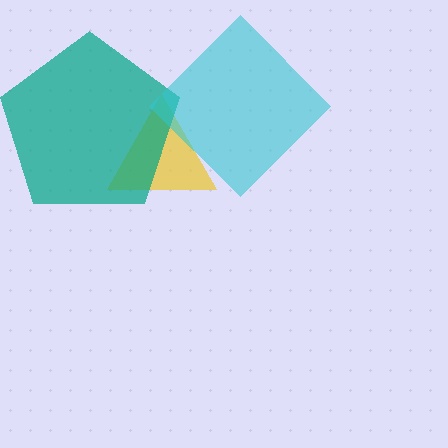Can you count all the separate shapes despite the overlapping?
Yes, there are 3 separate shapes.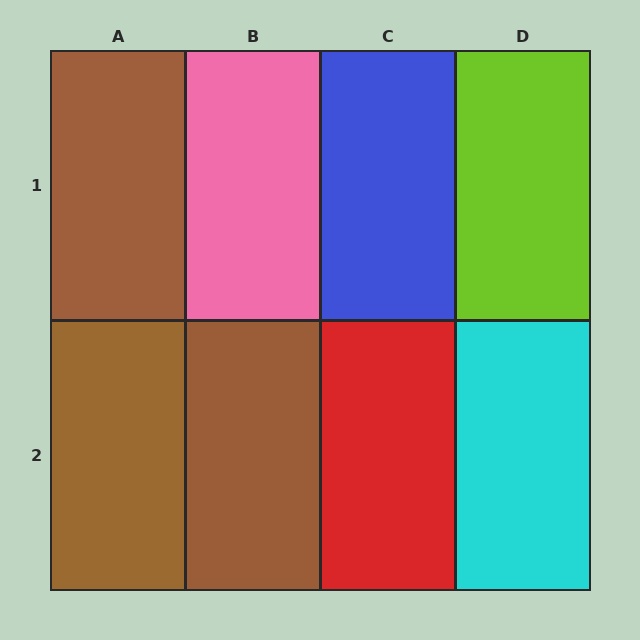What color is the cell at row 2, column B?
Brown.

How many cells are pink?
1 cell is pink.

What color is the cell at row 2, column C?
Red.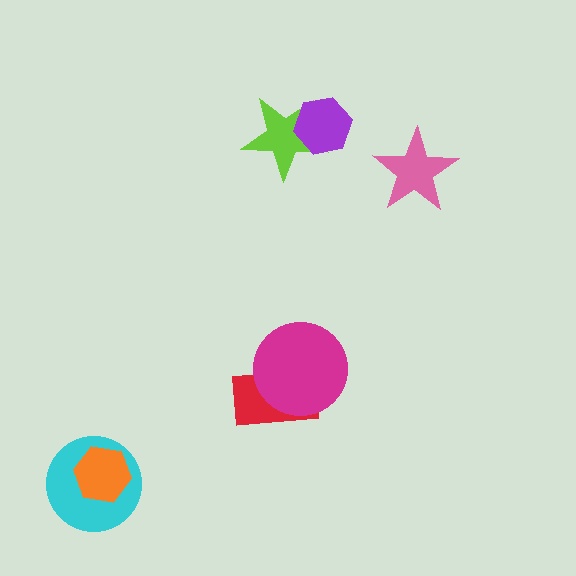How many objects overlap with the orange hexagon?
1 object overlaps with the orange hexagon.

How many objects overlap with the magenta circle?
1 object overlaps with the magenta circle.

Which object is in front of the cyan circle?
The orange hexagon is in front of the cyan circle.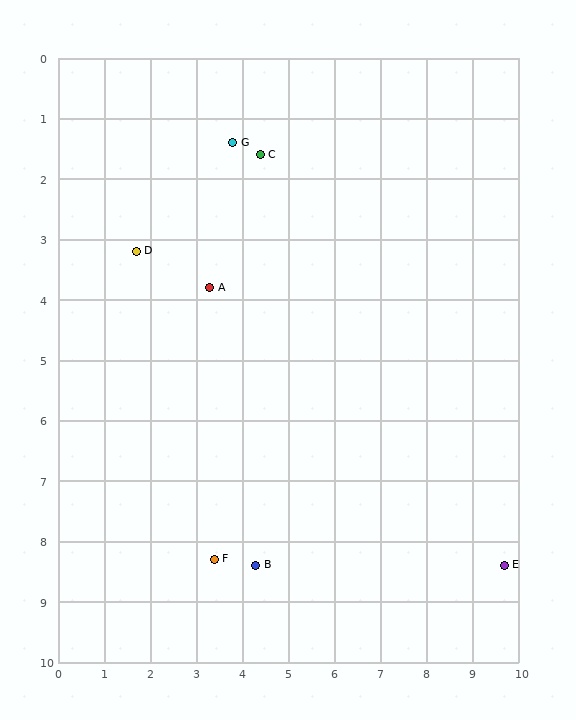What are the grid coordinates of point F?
Point F is at approximately (3.4, 8.3).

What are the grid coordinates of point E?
Point E is at approximately (9.7, 8.4).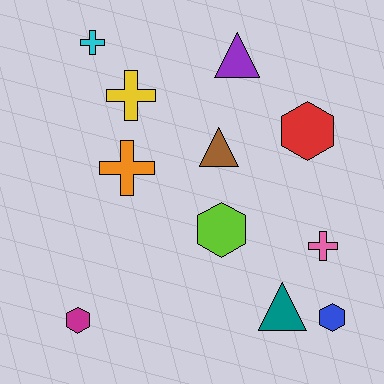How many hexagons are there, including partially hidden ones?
There are 4 hexagons.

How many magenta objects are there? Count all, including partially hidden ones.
There is 1 magenta object.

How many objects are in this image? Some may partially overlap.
There are 11 objects.